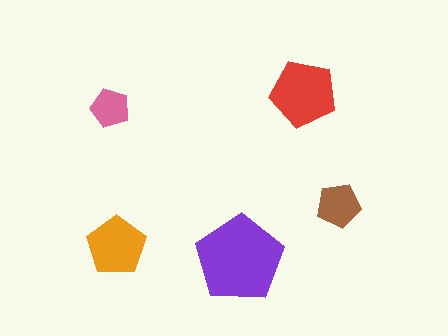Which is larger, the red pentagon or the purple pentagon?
The purple one.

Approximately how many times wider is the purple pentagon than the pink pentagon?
About 2 times wider.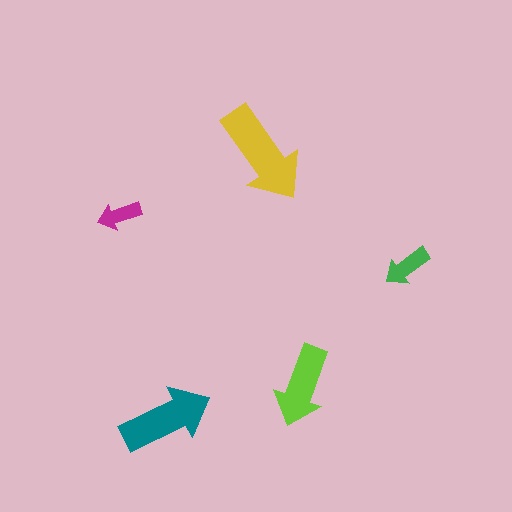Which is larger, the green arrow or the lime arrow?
The lime one.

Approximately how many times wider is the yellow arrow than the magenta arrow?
About 2.5 times wider.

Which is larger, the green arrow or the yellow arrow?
The yellow one.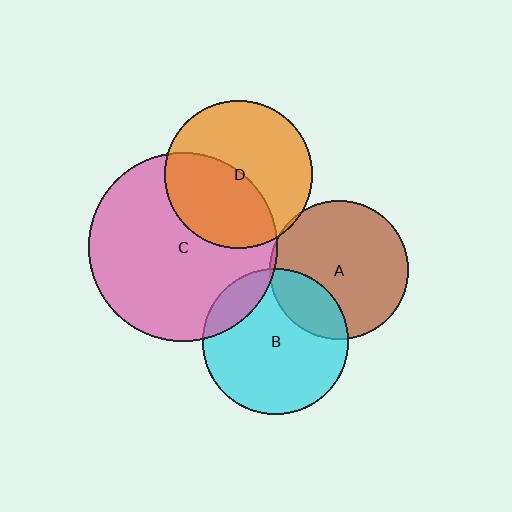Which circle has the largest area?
Circle C (pink).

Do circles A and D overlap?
Yes.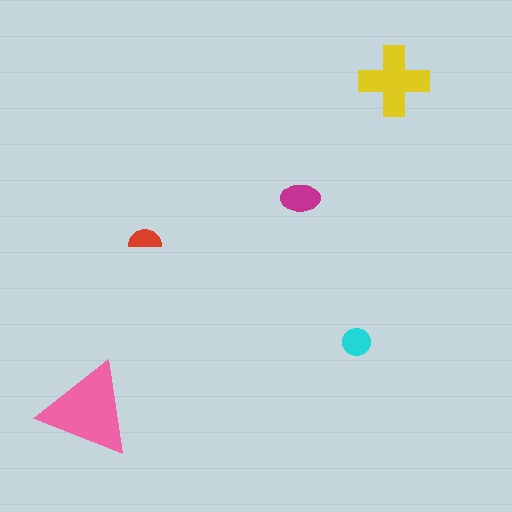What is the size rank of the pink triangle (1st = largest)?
1st.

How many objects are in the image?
There are 5 objects in the image.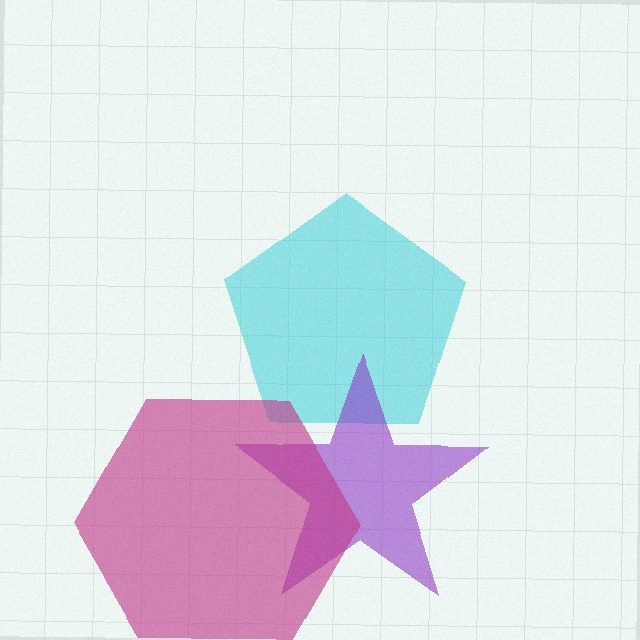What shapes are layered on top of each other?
The layered shapes are: a cyan pentagon, a purple star, a magenta hexagon.